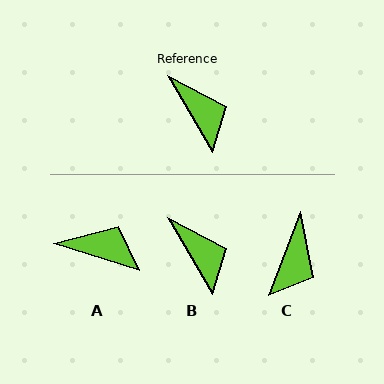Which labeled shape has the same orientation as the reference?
B.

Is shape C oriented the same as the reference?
No, it is off by about 51 degrees.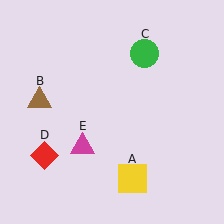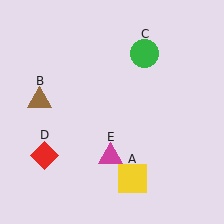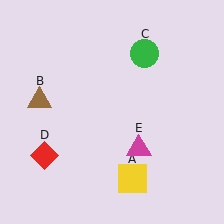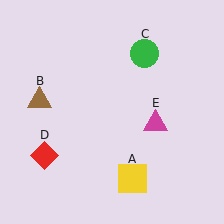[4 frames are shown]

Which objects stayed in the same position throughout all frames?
Yellow square (object A) and brown triangle (object B) and green circle (object C) and red diamond (object D) remained stationary.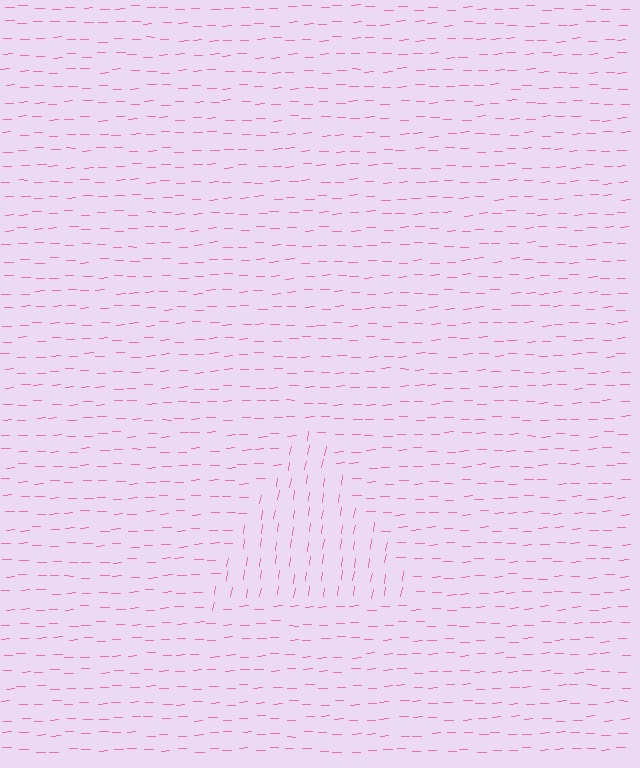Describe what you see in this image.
The image is filled with small pink line segments. A triangle region in the image has lines oriented differently from the surrounding lines, creating a visible texture boundary.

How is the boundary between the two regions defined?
The boundary is defined purely by a change in line orientation (approximately 79 degrees difference). All lines are the same color and thickness.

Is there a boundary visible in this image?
Yes, there is a texture boundary formed by a change in line orientation.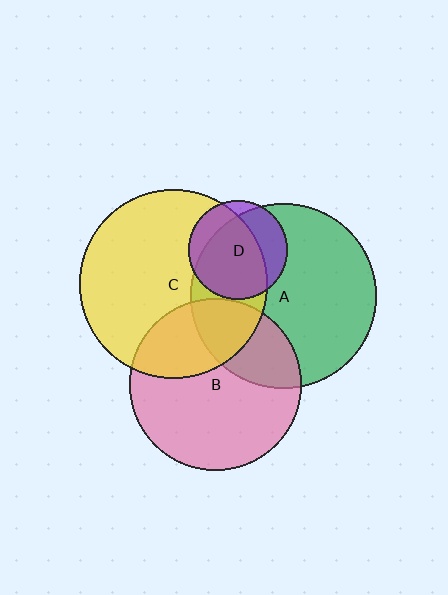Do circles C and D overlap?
Yes.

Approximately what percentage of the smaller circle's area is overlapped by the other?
Approximately 70%.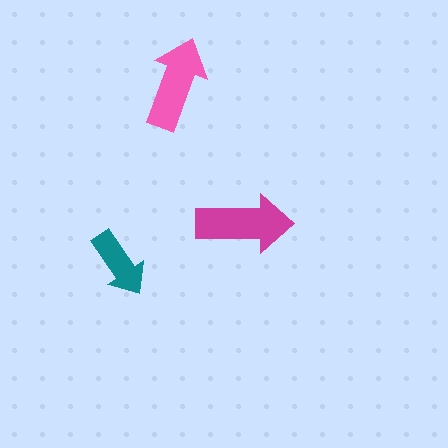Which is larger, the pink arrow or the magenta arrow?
The magenta one.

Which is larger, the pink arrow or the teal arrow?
The pink one.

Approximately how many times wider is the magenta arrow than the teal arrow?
About 1.5 times wider.